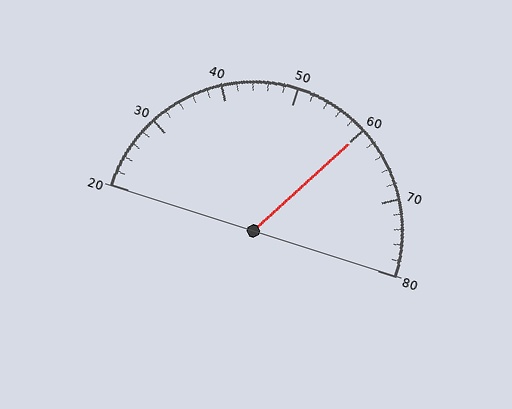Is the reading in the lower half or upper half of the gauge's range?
The reading is in the upper half of the range (20 to 80).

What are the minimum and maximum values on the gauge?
The gauge ranges from 20 to 80.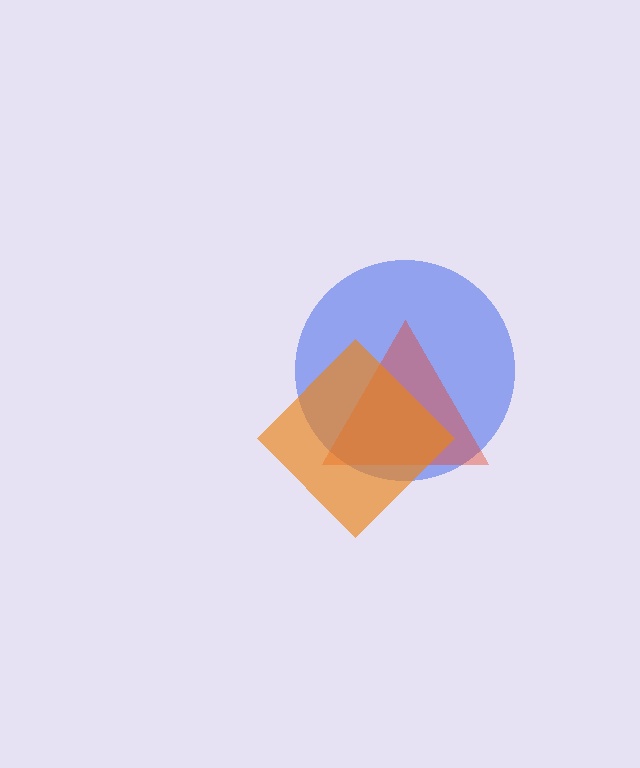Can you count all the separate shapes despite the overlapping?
Yes, there are 3 separate shapes.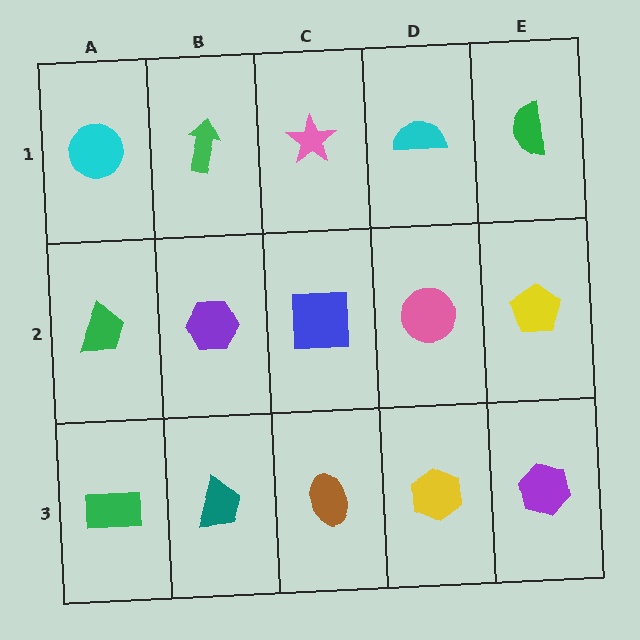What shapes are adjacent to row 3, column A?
A green trapezoid (row 2, column A), a teal trapezoid (row 3, column B).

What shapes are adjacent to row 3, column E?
A yellow pentagon (row 2, column E), a yellow hexagon (row 3, column D).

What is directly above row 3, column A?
A green trapezoid.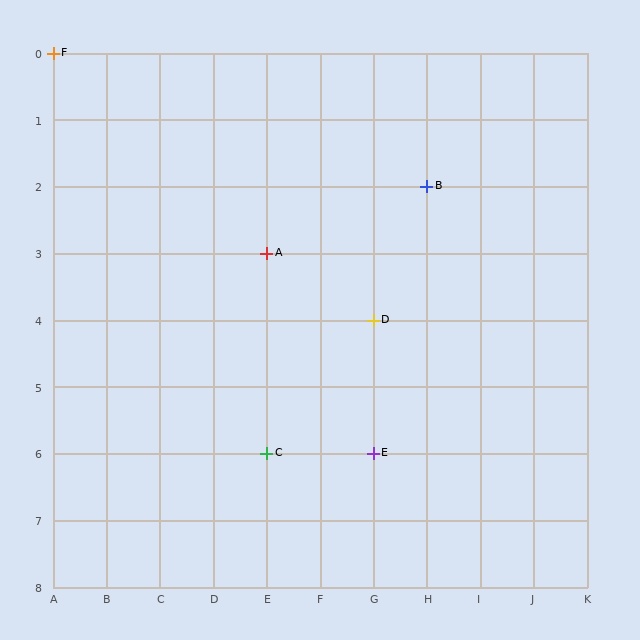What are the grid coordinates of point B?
Point B is at grid coordinates (H, 2).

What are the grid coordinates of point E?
Point E is at grid coordinates (G, 6).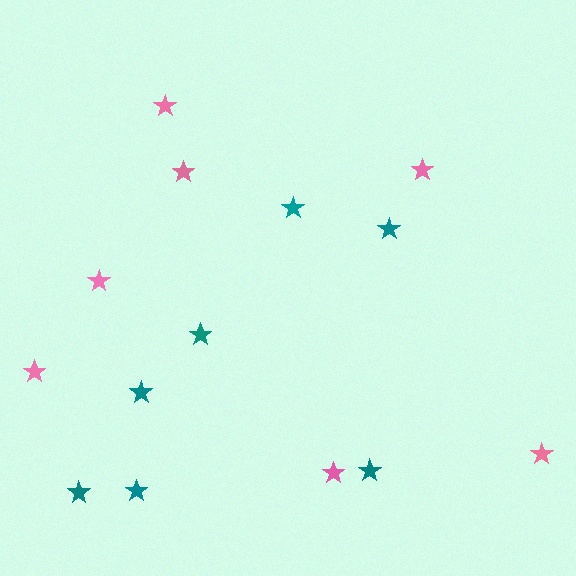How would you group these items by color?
There are 2 groups: one group of teal stars (7) and one group of pink stars (7).